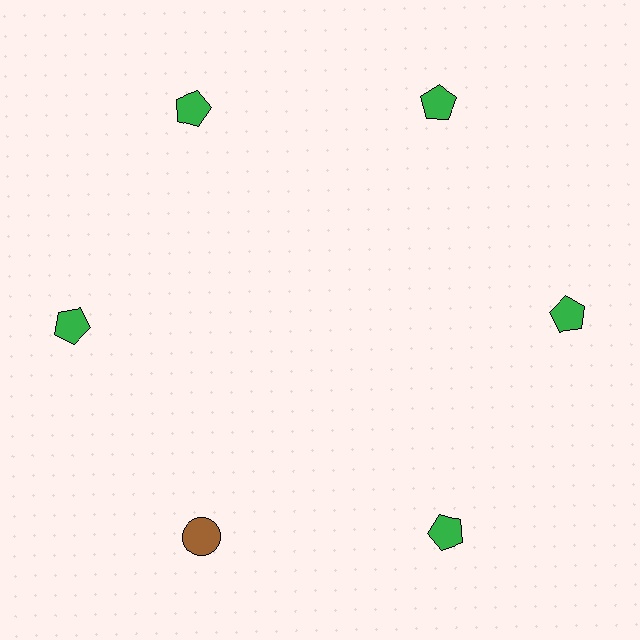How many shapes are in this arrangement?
There are 6 shapes arranged in a ring pattern.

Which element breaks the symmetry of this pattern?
The brown circle at roughly the 7 o'clock position breaks the symmetry. All other shapes are green pentagons.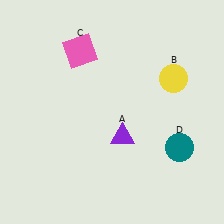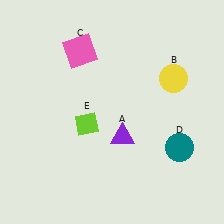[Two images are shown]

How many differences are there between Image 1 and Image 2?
There is 1 difference between the two images.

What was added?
A lime diamond (E) was added in Image 2.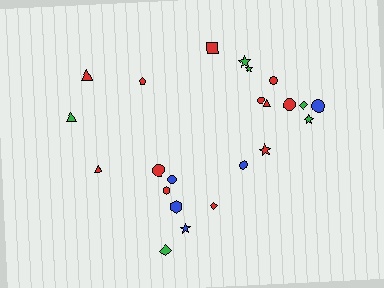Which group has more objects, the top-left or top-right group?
The top-right group.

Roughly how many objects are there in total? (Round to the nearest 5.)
Roughly 25 objects in total.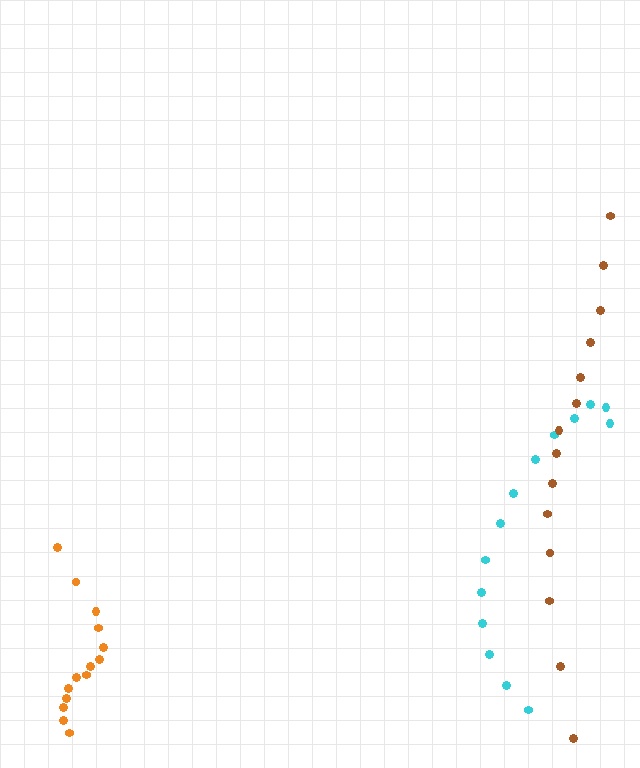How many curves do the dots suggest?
There are 3 distinct paths.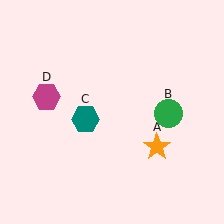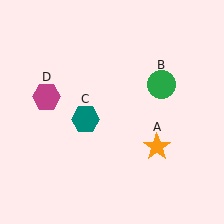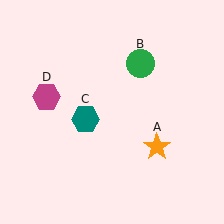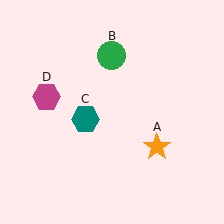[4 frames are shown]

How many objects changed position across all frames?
1 object changed position: green circle (object B).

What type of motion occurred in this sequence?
The green circle (object B) rotated counterclockwise around the center of the scene.